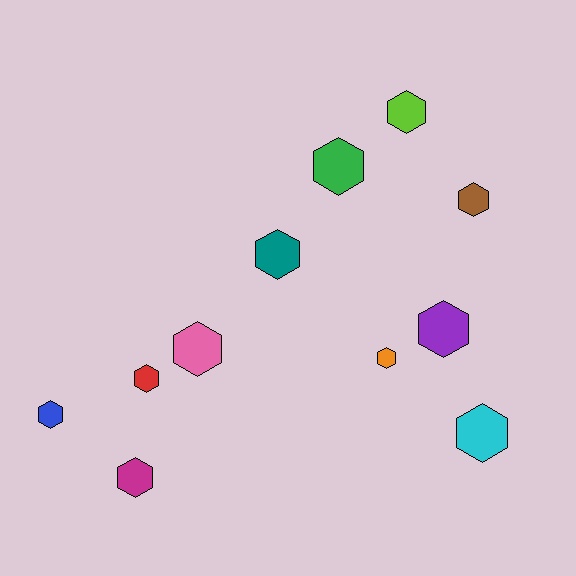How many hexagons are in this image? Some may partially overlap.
There are 11 hexagons.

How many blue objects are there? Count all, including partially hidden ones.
There is 1 blue object.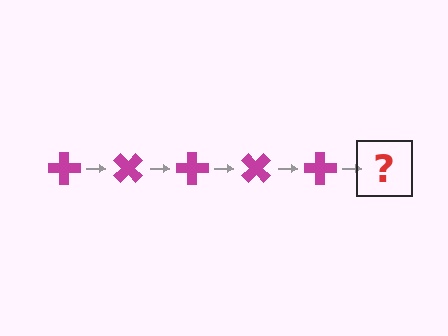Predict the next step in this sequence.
The next step is a magenta cross rotated 225 degrees.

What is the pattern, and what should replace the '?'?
The pattern is that the cross rotates 45 degrees each step. The '?' should be a magenta cross rotated 225 degrees.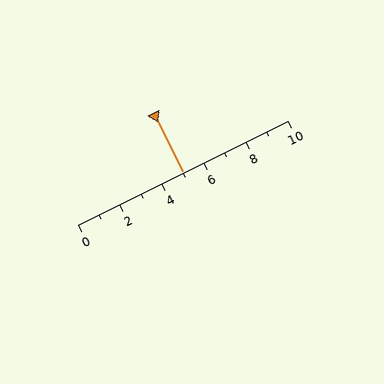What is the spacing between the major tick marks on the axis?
The major ticks are spaced 2 apart.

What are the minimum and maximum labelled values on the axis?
The axis runs from 0 to 10.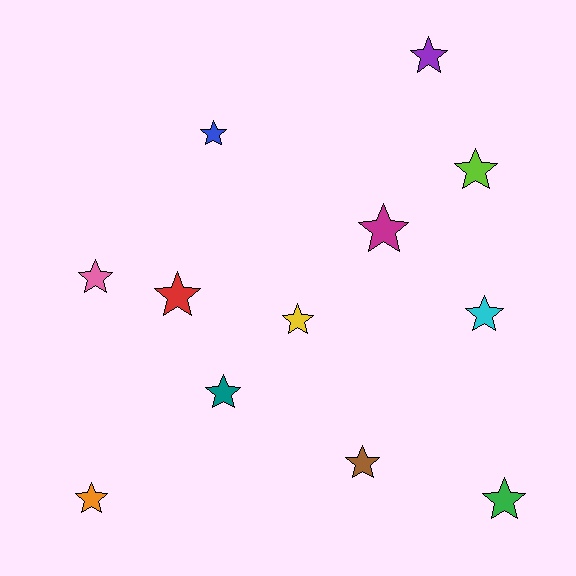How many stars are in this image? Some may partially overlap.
There are 12 stars.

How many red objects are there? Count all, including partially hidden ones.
There is 1 red object.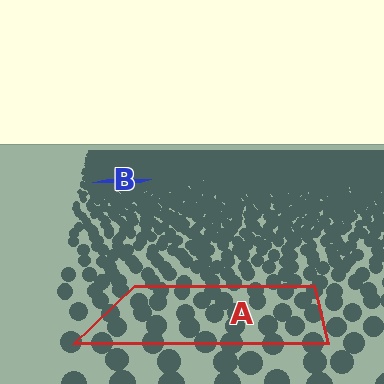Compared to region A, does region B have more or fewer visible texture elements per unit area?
Region B has more texture elements per unit area — they are packed more densely because it is farther away.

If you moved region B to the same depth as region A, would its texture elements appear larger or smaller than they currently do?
They would appear larger. At a closer depth, the same texture elements are projected at a bigger on-screen size.